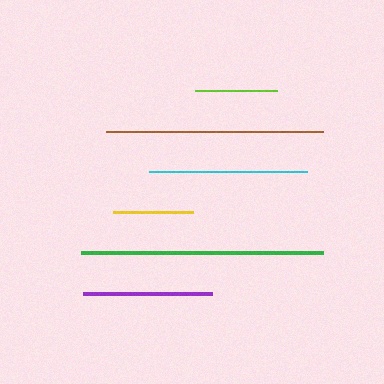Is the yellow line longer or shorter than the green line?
The green line is longer than the yellow line.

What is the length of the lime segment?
The lime segment is approximately 82 pixels long.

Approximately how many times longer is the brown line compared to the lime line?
The brown line is approximately 2.7 times the length of the lime line.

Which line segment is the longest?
The green line is the longest at approximately 242 pixels.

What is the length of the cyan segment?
The cyan segment is approximately 158 pixels long.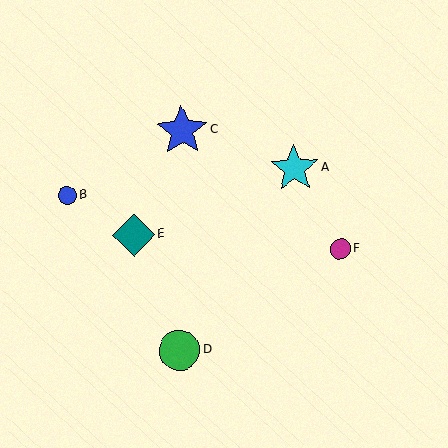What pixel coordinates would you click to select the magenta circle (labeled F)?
Click at (341, 249) to select the magenta circle F.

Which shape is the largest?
The blue star (labeled C) is the largest.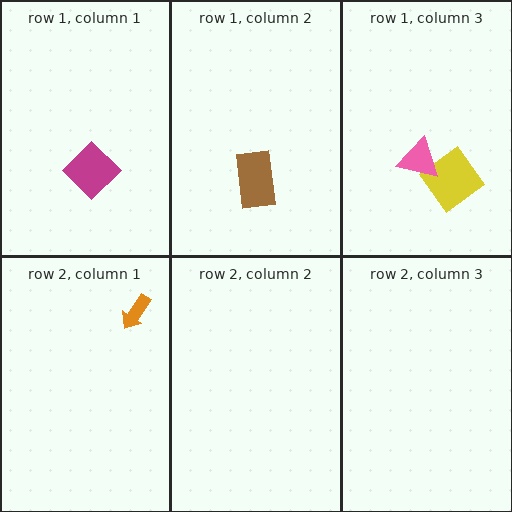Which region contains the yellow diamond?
The row 1, column 3 region.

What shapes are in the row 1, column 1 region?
The magenta diamond.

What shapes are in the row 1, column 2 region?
The brown rectangle.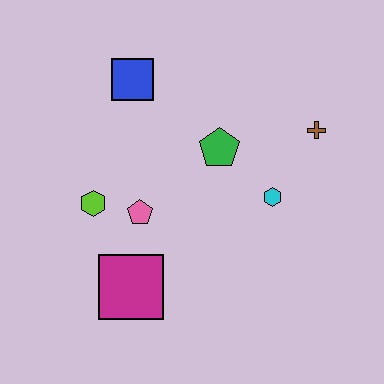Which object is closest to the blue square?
The green pentagon is closest to the blue square.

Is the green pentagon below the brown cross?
Yes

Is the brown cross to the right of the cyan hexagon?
Yes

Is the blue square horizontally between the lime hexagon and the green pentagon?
Yes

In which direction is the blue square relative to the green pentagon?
The blue square is to the left of the green pentagon.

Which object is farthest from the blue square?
The magenta square is farthest from the blue square.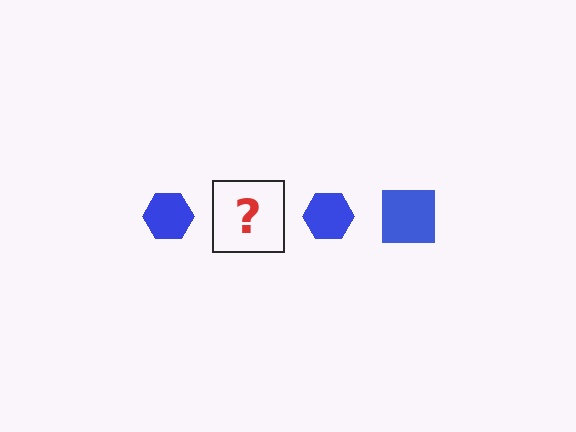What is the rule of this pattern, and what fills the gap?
The rule is that the pattern cycles through hexagon, square shapes in blue. The gap should be filled with a blue square.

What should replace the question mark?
The question mark should be replaced with a blue square.